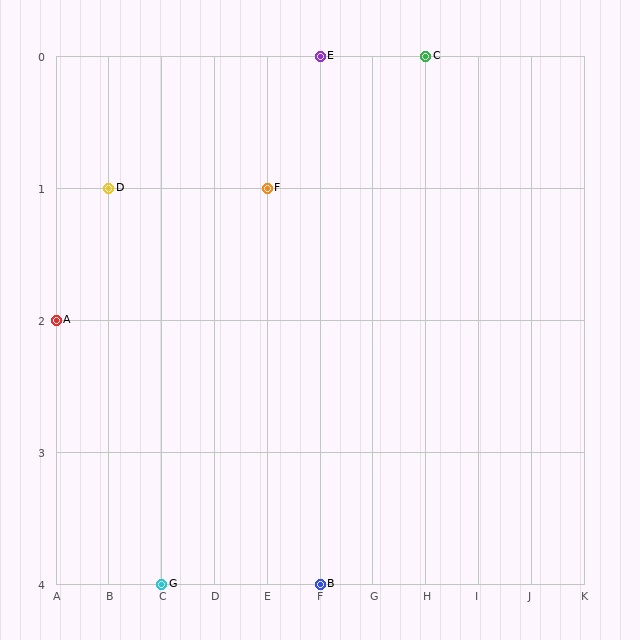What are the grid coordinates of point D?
Point D is at grid coordinates (B, 1).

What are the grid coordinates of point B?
Point B is at grid coordinates (F, 4).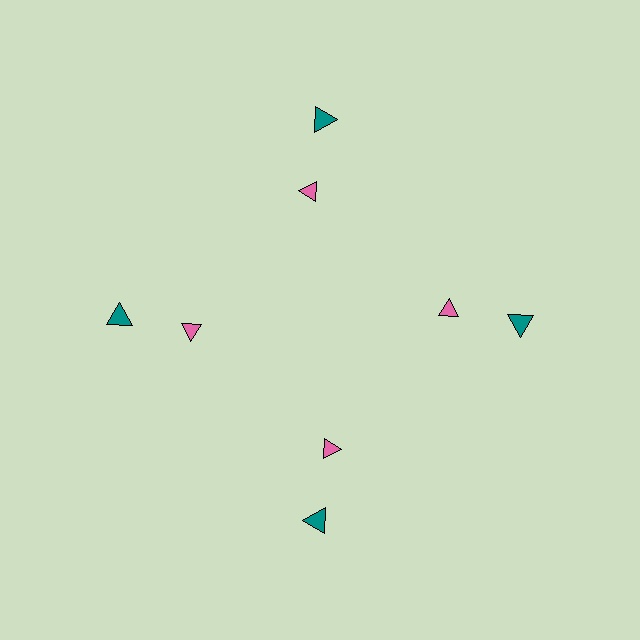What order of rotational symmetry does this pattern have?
This pattern has 4-fold rotational symmetry.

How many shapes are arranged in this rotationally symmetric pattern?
There are 8 shapes, arranged in 4 groups of 2.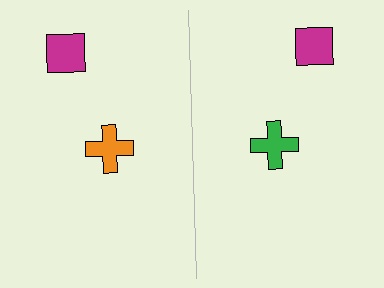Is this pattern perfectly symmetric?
No, the pattern is not perfectly symmetric. The green cross on the right side breaks the symmetry — its mirror counterpart is orange.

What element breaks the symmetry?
The green cross on the right side breaks the symmetry — its mirror counterpart is orange.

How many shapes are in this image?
There are 4 shapes in this image.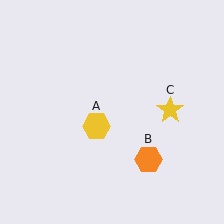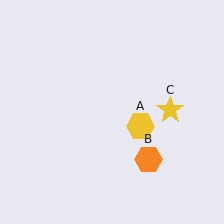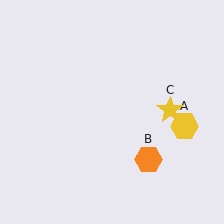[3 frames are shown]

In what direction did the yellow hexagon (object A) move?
The yellow hexagon (object A) moved right.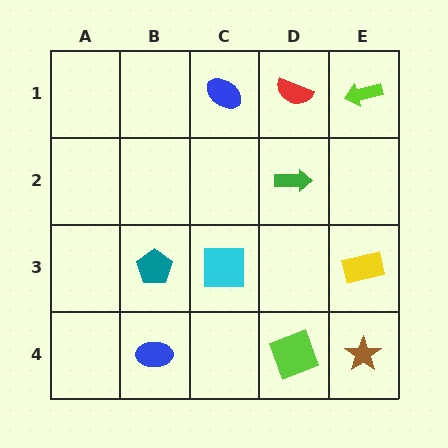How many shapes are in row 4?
3 shapes.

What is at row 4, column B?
A blue ellipse.